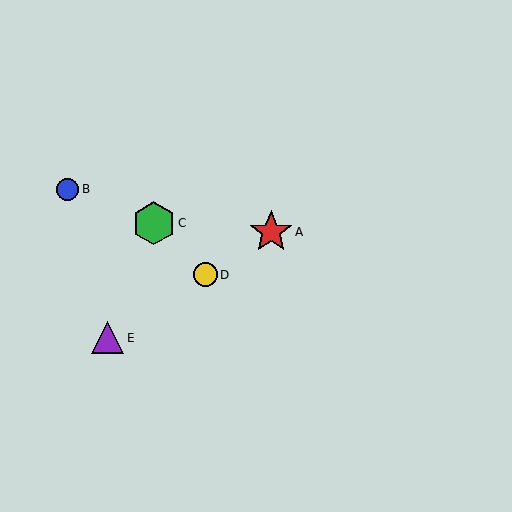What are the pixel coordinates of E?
Object E is at (108, 338).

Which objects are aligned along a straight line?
Objects A, D, E are aligned along a straight line.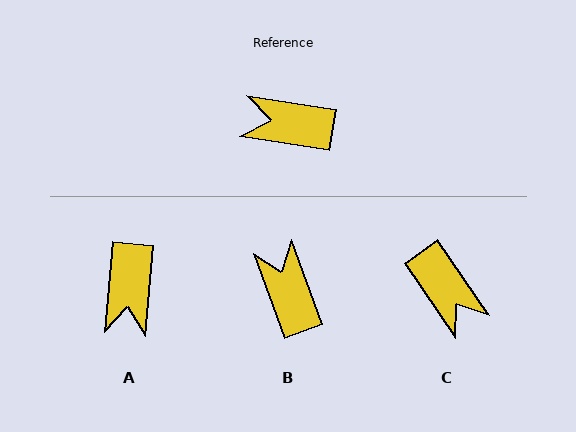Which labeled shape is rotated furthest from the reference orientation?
C, about 133 degrees away.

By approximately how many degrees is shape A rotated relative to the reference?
Approximately 94 degrees counter-clockwise.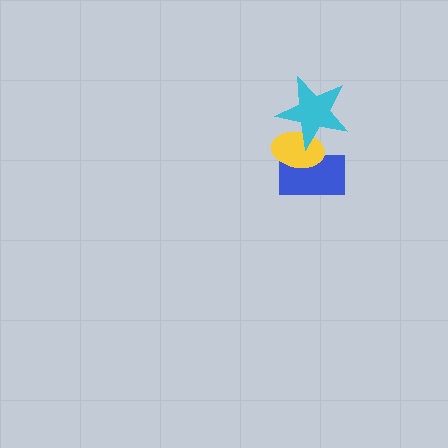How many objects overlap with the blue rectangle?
2 objects overlap with the blue rectangle.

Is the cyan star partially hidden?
No, no other shape covers it.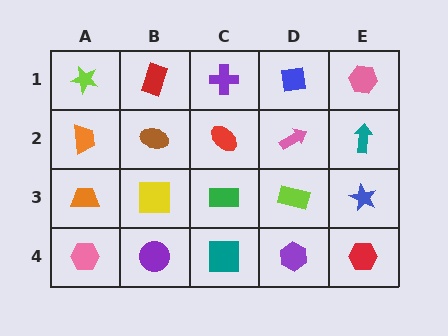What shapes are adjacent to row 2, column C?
A purple cross (row 1, column C), a green rectangle (row 3, column C), a brown ellipse (row 2, column B), a pink arrow (row 2, column D).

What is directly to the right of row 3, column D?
A blue star.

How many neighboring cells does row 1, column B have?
3.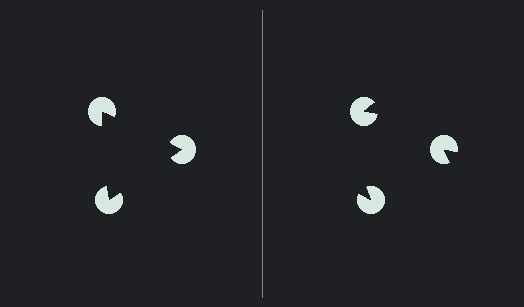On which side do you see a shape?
An illusory triangle appears on the left side. On the right side the wedge cuts are rotated, so no coherent shape forms.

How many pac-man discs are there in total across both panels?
6 — 3 on each side.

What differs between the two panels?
The pac-man discs are positioned identically on both sides; only the wedge orientations differ. On the left they align to a triangle; on the right they are misaligned.